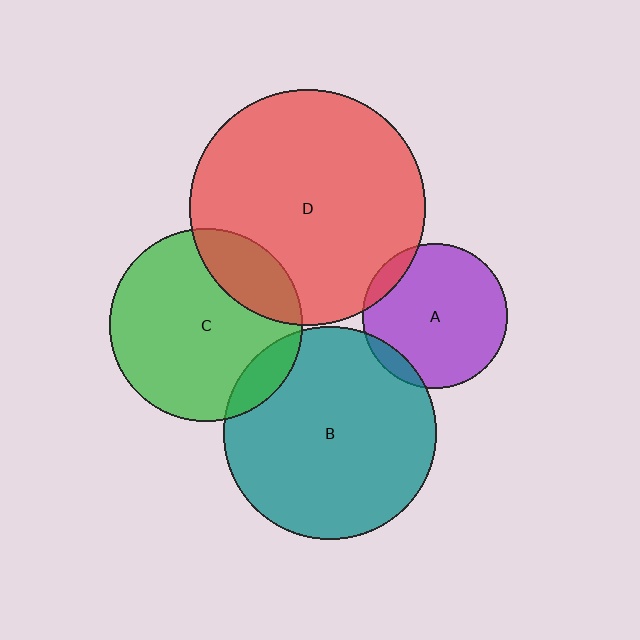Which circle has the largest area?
Circle D (red).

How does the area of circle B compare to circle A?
Approximately 2.2 times.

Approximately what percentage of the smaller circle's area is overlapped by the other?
Approximately 10%.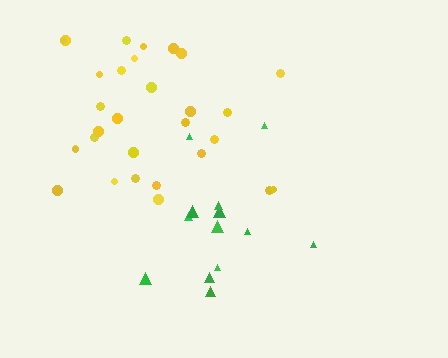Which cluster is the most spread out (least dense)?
Green.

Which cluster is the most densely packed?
Yellow.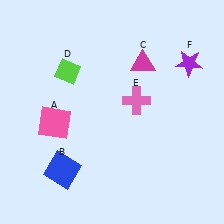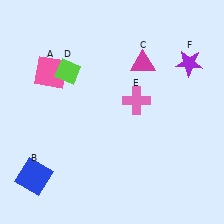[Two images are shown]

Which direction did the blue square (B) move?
The blue square (B) moved left.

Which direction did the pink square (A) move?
The pink square (A) moved up.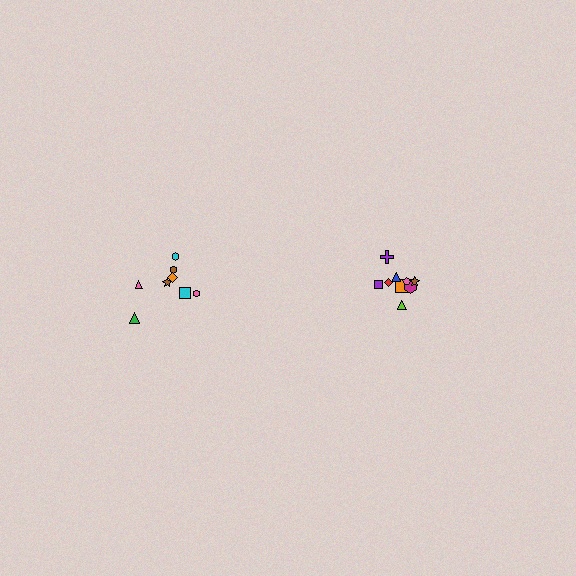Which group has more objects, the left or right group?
The right group.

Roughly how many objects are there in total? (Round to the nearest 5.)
Roughly 20 objects in total.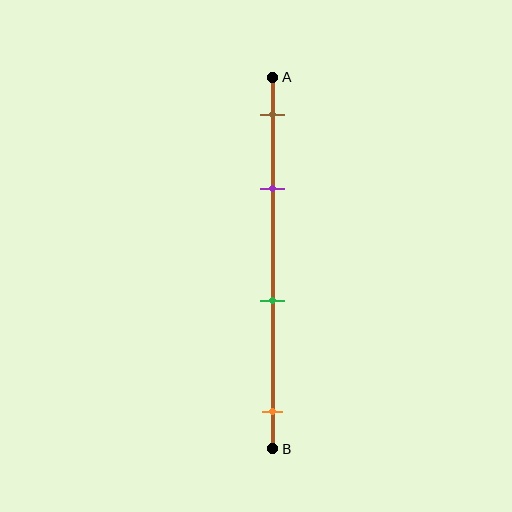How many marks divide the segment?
There are 4 marks dividing the segment.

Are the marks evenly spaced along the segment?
No, the marks are not evenly spaced.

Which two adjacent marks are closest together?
The brown and purple marks are the closest adjacent pair.